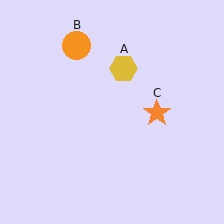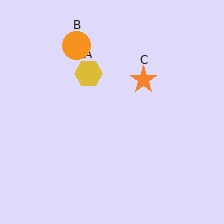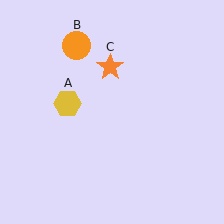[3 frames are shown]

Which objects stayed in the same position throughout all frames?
Orange circle (object B) remained stationary.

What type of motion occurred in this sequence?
The yellow hexagon (object A), orange star (object C) rotated counterclockwise around the center of the scene.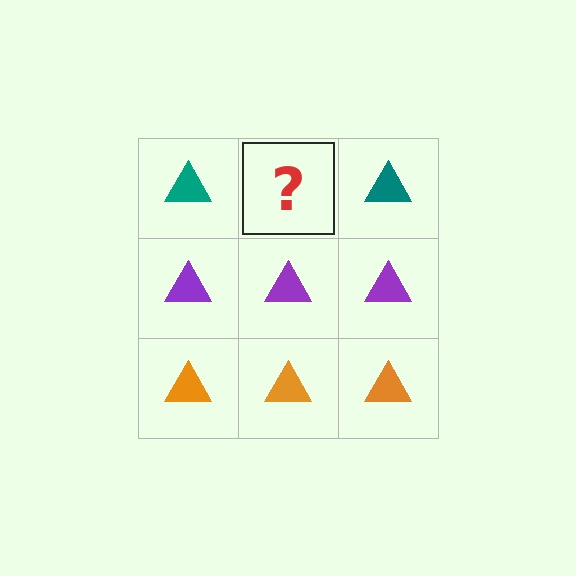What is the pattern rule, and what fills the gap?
The rule is that each row has a consistent color. The gap should be filled with a teal triangle.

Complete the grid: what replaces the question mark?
The question mark should be replaced with a teal triangle.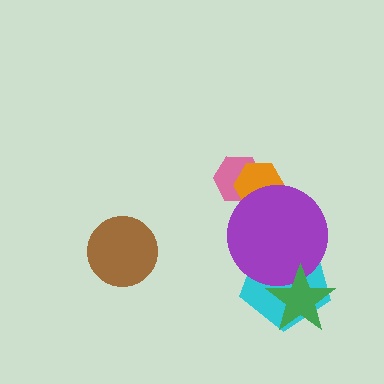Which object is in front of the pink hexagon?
The orange hexagon is in front of the pink hexagon.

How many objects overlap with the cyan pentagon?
2 objects overlap with the cyan pentagon.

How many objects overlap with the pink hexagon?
1 object overlaps with the pink hexagon.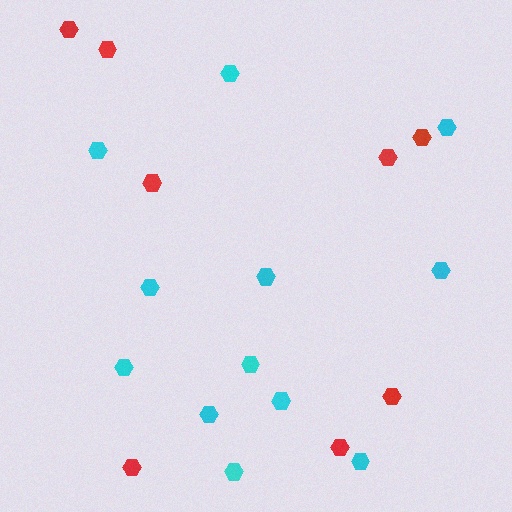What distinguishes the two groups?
There are 2 groups: one group of red hexagons (8) and one group of cyan hexagons (12).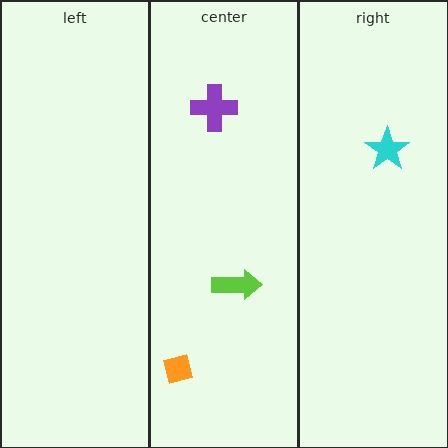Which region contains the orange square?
The center region.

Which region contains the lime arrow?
The center region.